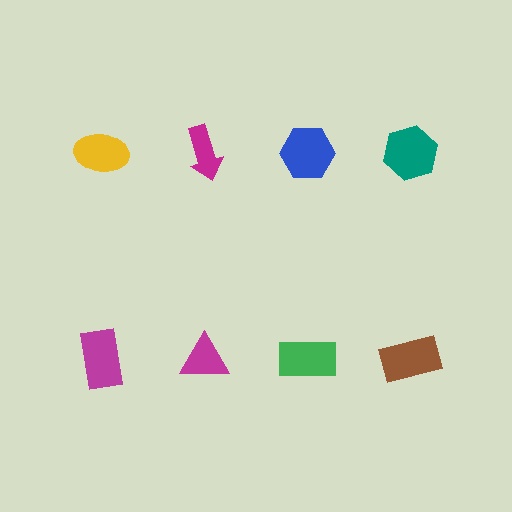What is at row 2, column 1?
A magenta rectangle.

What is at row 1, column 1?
A yellow ellipse.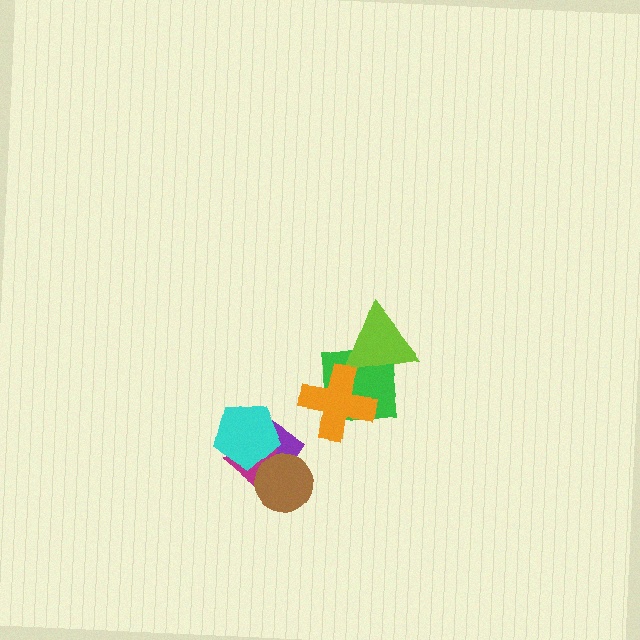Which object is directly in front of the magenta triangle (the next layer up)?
The brown circle is directly in front of the magenta triangle.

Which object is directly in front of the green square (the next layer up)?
The lime triangle is directly in front of the green square.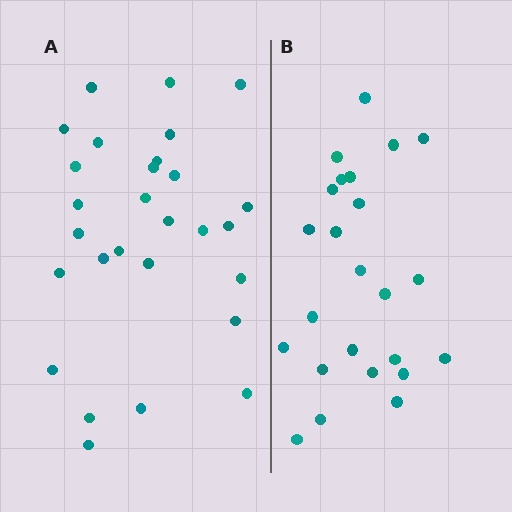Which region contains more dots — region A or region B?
Region A (the left region) has more dots.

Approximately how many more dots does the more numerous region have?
Region A has about 4 more dots than region B.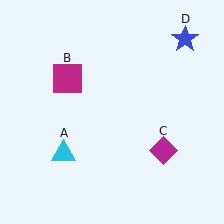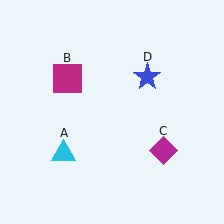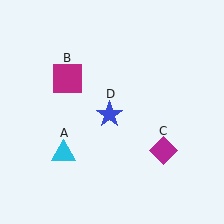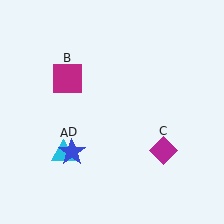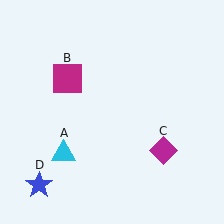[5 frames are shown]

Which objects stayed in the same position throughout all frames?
Cyan triangle (object A) and magenta square (object B) and magenta diamond (object C) remained stationary.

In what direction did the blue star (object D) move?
The blue star (object D) moved down and to the left.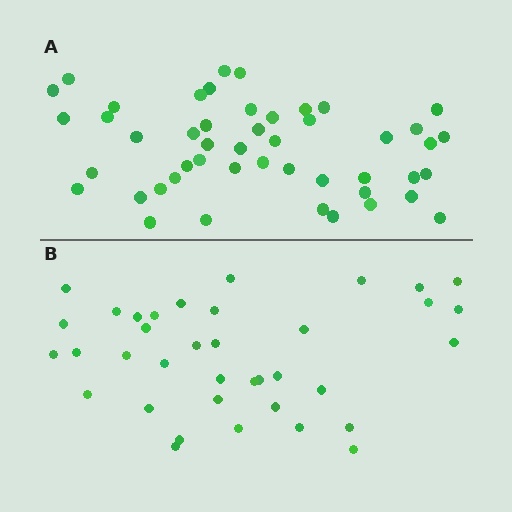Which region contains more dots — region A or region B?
Region A (the top region) has more dots.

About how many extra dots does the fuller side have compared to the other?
Region A has roughly 12 or so more dots than region B.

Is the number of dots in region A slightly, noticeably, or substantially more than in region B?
Region A has noticeably more, but not dramatically so. The ratio is roughly 1.3 to 1.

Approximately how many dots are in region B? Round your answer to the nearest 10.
About 40 dots. (The exact count is 37, which rounds to 40.)